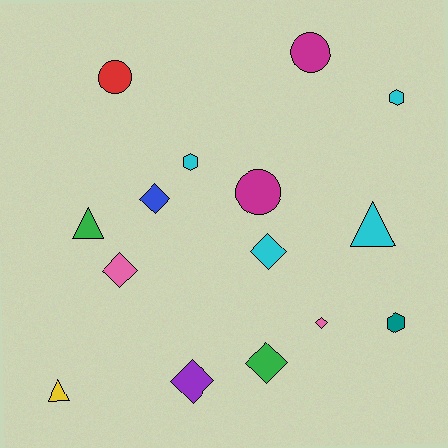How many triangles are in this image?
There are 3 triangles.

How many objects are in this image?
There are 15 objects.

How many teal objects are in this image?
There is 1 teal object.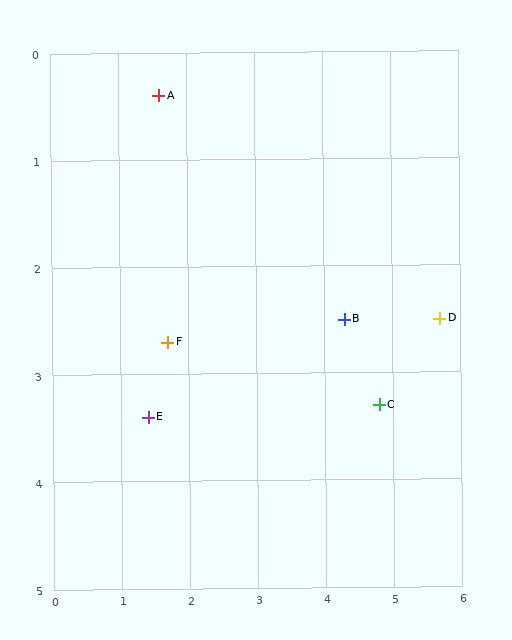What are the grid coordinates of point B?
Point B is at approximately (4.3, 2.5).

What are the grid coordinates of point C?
Point C is at approximately (4.8, 3.3).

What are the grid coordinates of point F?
Point F is at approximately (1.7, 2.7).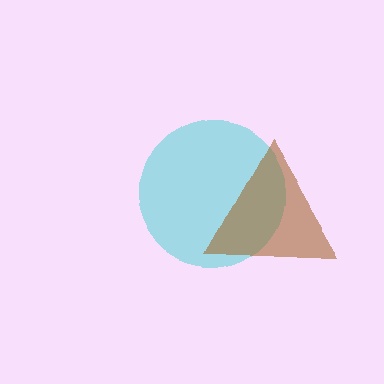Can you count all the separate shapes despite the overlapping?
Yes, there are 2 separate shapes.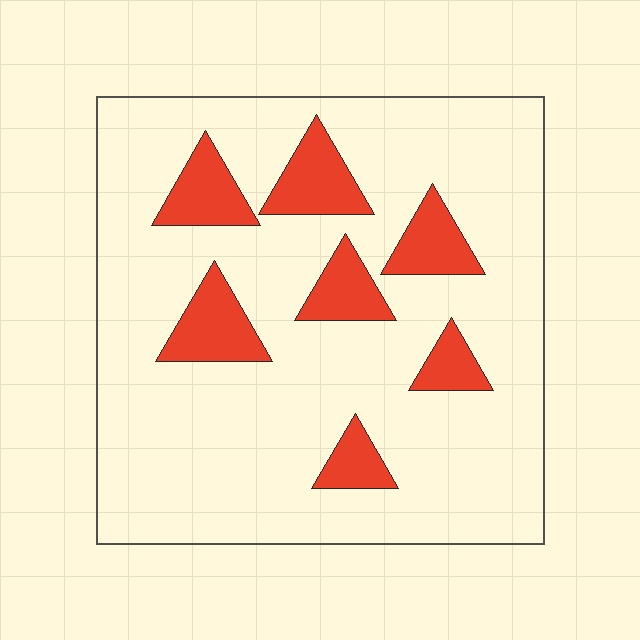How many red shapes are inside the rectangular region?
7.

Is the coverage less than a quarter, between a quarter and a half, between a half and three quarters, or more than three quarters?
Less than a quarter.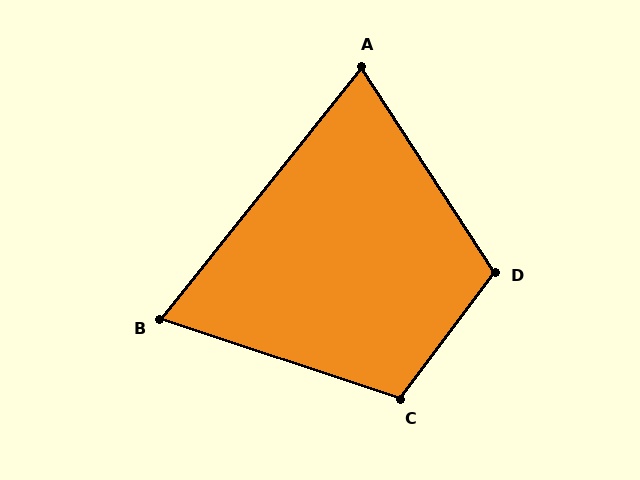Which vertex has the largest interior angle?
D, at approximately 110 degrees.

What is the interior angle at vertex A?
Approximately 72 degrees (acute).